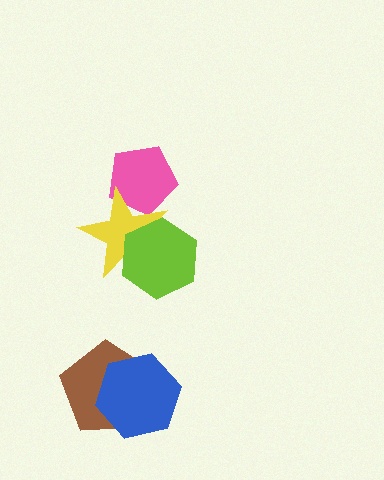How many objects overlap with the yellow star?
2 objects overlap with the yellow star.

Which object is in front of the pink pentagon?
The yellow star is in front of the pink pentagon.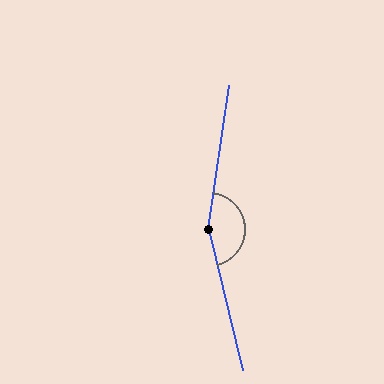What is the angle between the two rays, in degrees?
Approximately 158 degrees.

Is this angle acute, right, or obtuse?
It is obtuse.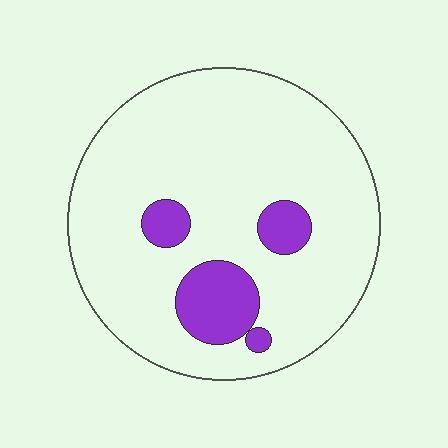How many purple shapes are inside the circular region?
4.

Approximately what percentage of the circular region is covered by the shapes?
Approximately 15%.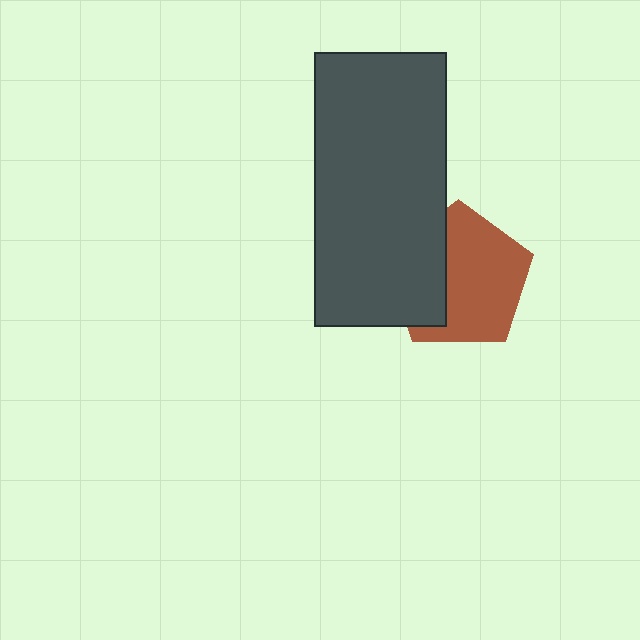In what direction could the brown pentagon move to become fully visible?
The brown pentagon could move right. That would shift it out from behind the dark gray rectangle entirely.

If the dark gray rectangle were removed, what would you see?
You would see the complete brown pentagon.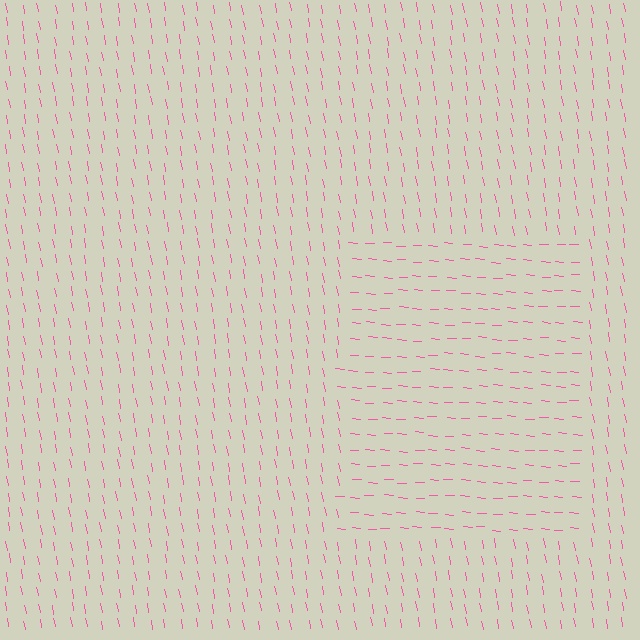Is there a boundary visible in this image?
Yes, there is a texture boundary formed by a change in line orientation.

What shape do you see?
I see a rectangle.